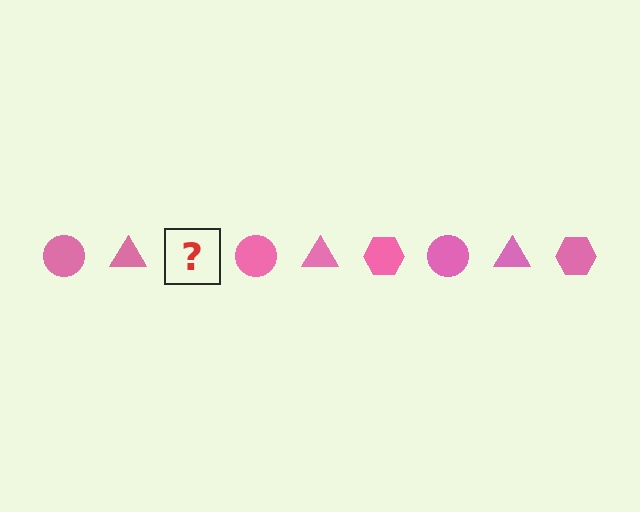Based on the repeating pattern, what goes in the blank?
The blank should be a pink hexagon.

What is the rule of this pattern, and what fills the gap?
The rule is that the pattern cycles through circle, triangle, hexagon shapes in pink. The gap should be filled with a pink hexagon.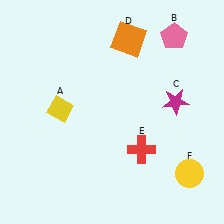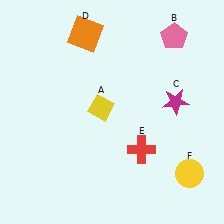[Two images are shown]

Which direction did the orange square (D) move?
The orange square (D) moved left.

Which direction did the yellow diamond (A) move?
The yellow diamond (A) moved right.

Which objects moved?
The objects that moved are: the yellow diamond (A), the orange square (D).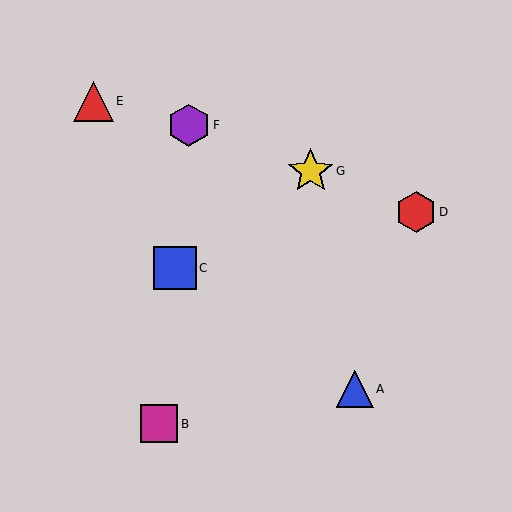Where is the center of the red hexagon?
The center of the red hexagon is at (416, 212).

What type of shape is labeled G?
Shape G is a yellow star.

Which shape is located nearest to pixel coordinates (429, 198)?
The red hexagon (labeled D) at (416, 212) is nearest to that location.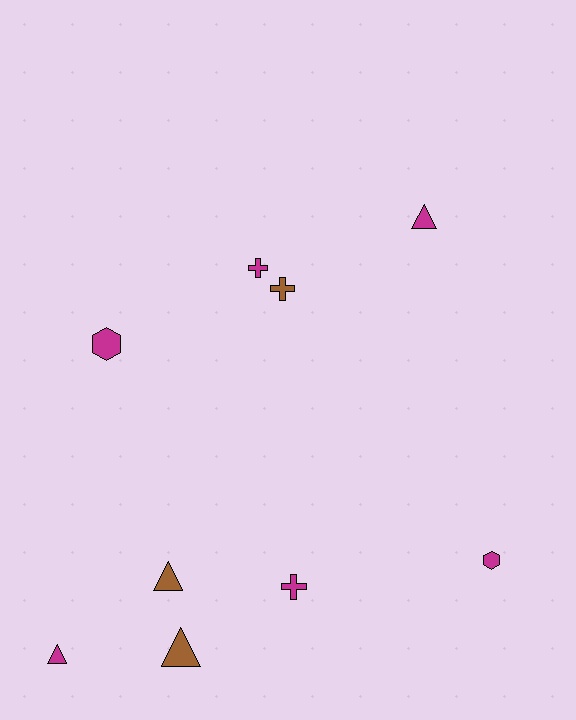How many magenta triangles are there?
There are 2 magenta triangles.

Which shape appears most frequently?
Triangle, with 4 objects.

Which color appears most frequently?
Magenta, with 6 objects.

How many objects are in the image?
There are 9 objects.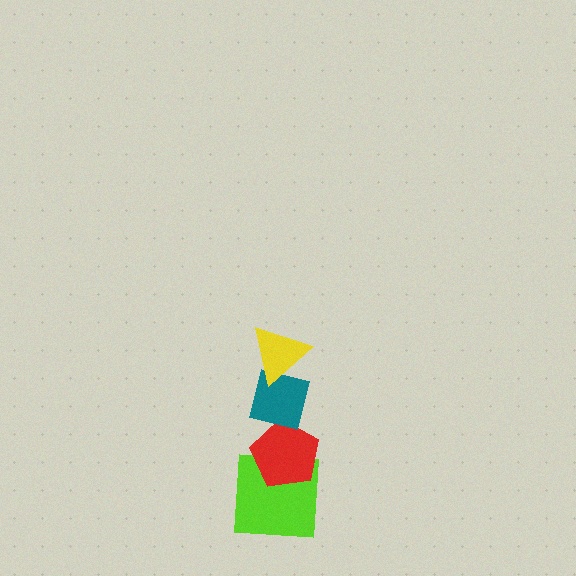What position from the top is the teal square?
The teal square is 2nd from the top.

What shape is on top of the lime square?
The red pentagon is on top of the lime square.